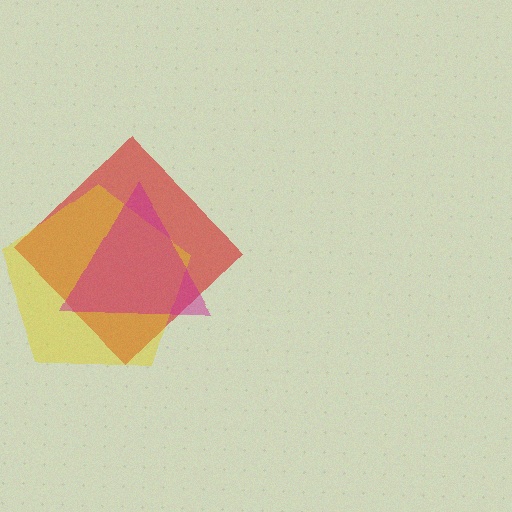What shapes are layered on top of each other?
The layered shapes are: a red diamond, a yellow pentagon, a magenta triangle.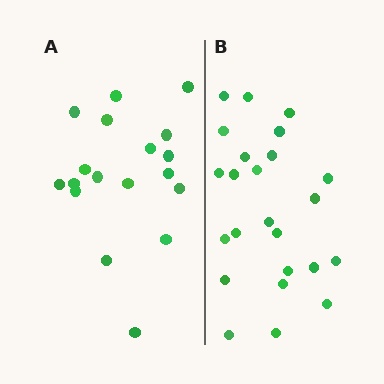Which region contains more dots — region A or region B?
Region B (the right region) has more dots.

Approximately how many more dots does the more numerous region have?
Region B has about 6 more dots than region A.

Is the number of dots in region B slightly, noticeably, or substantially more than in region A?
Region B has noticeably more, but not dramatically so. The ratio is roughly 1.3 to 1.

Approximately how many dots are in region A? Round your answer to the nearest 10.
About 20 dots. (The exact count is 18, which rounds to 20.)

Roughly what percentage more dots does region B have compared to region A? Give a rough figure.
About 35% more.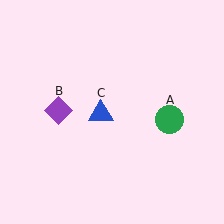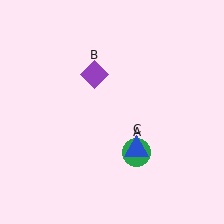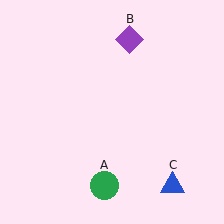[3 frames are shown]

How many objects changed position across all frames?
3 objects changed position: green circle (object A), purple diamond (object B), blue triangle (object C).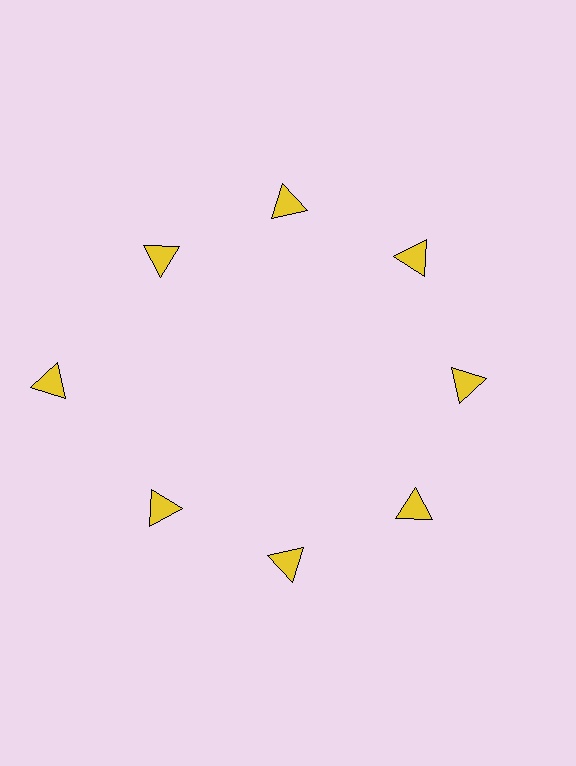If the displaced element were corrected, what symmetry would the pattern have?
It would have 8-fold rotational symmetry — the pattern would map onto itself every 45 degrees.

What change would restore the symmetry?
The symmetry would be restored by moving it inward, back onto the ring so that all 8 triangles sit at equal angles and equal distance from the center.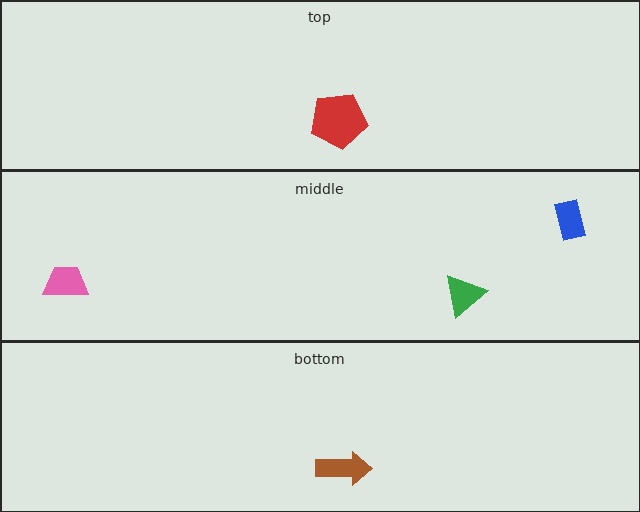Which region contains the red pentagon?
The top region.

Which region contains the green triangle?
The middle region.